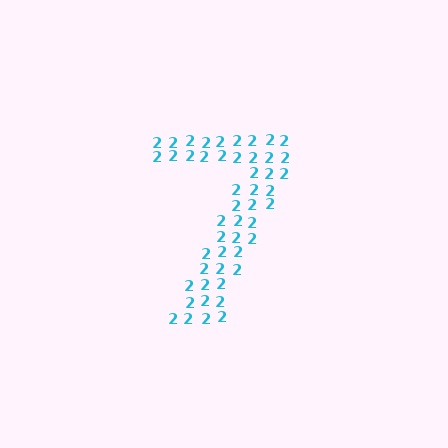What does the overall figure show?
The overall figure shows the digit 7.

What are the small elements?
The small elements are digit 2's.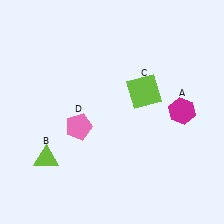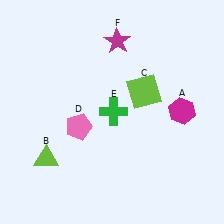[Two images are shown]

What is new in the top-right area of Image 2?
A magenta star (F) was added in the top-right area of Image 2.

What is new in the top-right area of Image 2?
A green cross (E) was added in the top-right area of Image 2.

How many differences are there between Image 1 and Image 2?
There are 2 differences between the two images.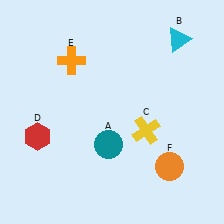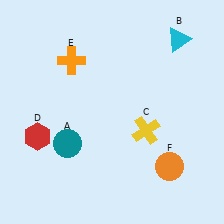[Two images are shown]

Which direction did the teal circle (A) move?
The teal circle (A) moved left.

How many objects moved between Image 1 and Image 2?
1 object moved between the two images.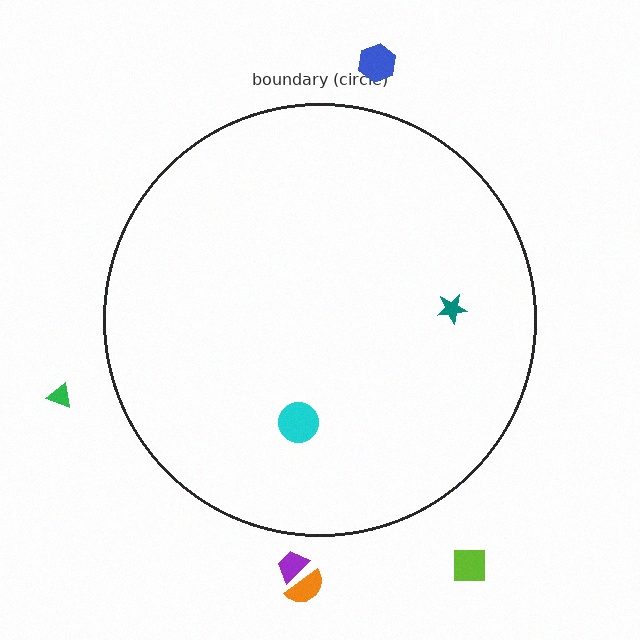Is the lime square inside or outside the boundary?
Outside.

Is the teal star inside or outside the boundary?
Inside.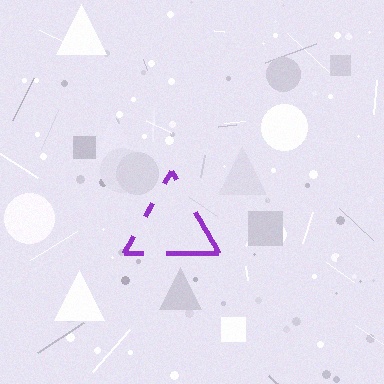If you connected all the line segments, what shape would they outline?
They would outline a triangle.